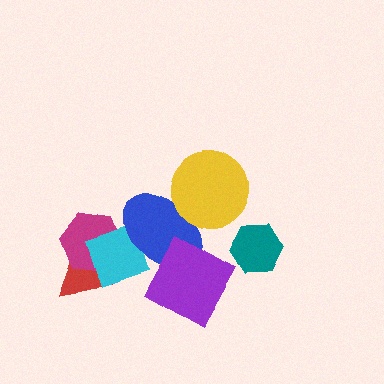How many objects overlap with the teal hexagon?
0 objects overlap with the teal hexagon.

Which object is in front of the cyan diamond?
The blue ellipse is in front of the cyan diamond.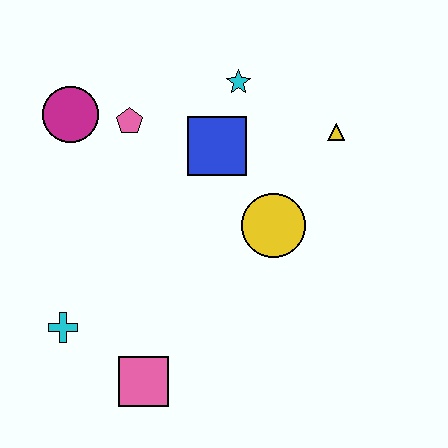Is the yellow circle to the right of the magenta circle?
Yes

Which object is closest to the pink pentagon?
The magenta circle is closest to the pink pentagon.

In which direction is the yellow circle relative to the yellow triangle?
The yellow circle is below the yellow triangle.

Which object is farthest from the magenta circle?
The pink square is farthest from the magenta circle.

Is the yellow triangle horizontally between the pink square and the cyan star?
No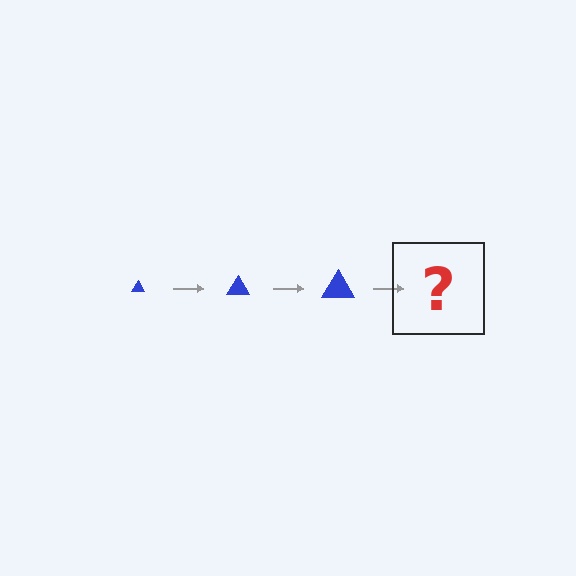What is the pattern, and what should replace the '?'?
The pattern is that the triangle gets progressively larger each step. The '?' should be a blue triangle, larger than the previous one.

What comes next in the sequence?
The next element should be a blue triangle, larger than the previous one.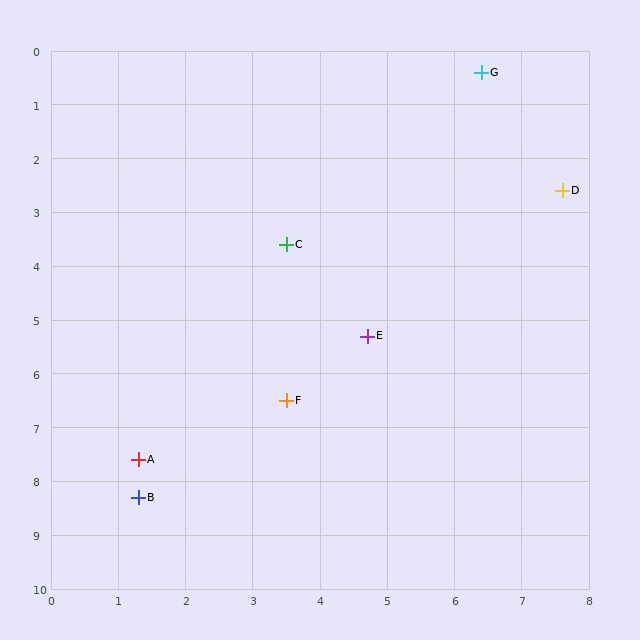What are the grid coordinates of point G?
Point G is at approximately (6.4, 0.4).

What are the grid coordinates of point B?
Point B is at approximately (1.3, 8.3).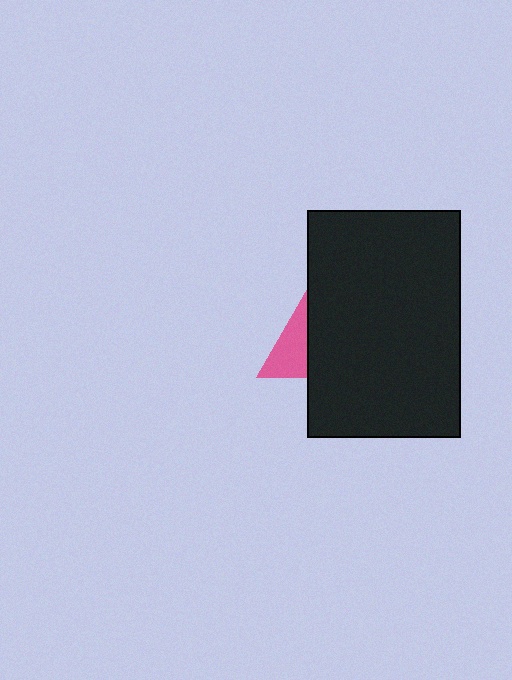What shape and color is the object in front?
The object in front is a black rectangle.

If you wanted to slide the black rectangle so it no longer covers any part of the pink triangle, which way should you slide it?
Slide it right — that is the most direct way to separate the two shapes.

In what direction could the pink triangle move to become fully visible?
The pink triangle could move left. That would shift it out from behind the black rectangle entirely.